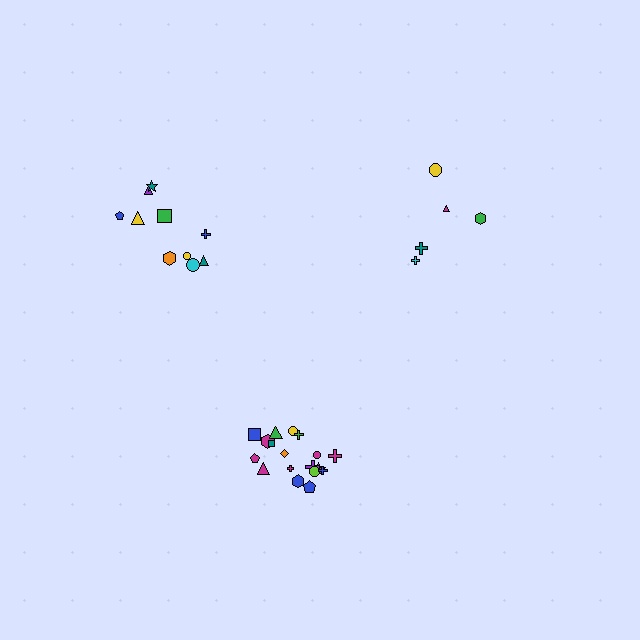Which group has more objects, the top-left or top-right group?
The top-left group.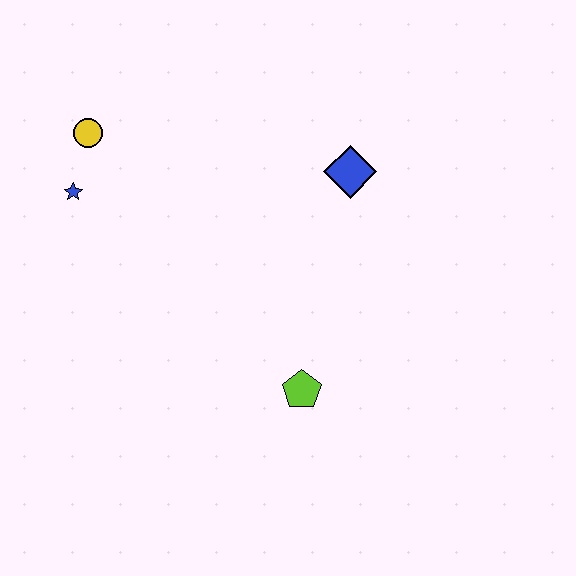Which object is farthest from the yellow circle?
The lime pentagon is farthest from the yellow circle.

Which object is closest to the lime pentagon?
The blue diamond is closest to the lime pentagon.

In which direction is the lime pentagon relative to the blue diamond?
The lime pentagon is below the blue diamond.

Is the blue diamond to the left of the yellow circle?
No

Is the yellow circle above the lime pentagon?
Yes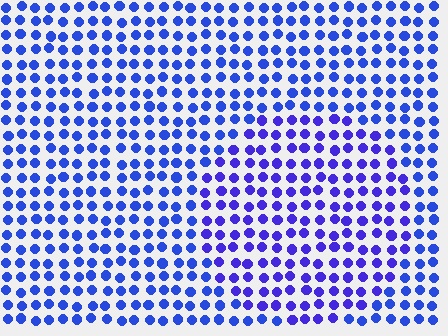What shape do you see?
I see a circle.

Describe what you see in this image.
The image is filled with small blue elements in a uniform arrangement. A circle-shaped region is visible where the elements are tinted to a slightly different hue, forming a subtle color boundary.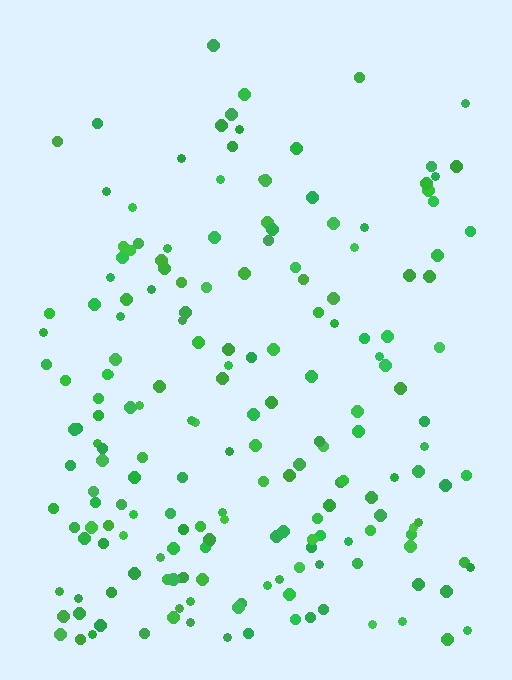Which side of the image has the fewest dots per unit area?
The top.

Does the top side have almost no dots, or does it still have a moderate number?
Still a moderate number, just noticeably fewer than the bottom.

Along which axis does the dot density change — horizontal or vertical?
Vertical.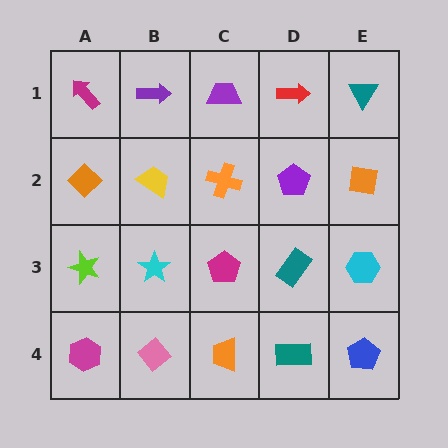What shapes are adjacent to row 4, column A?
A lime star (row 3, column A), a pink diamond (row 4, column B).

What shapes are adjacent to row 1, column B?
A yellow trapezoid (row 2, column B), a magenta arrow (row 1, column A), a purple trapezoid (row 1, column C).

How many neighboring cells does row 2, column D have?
4.